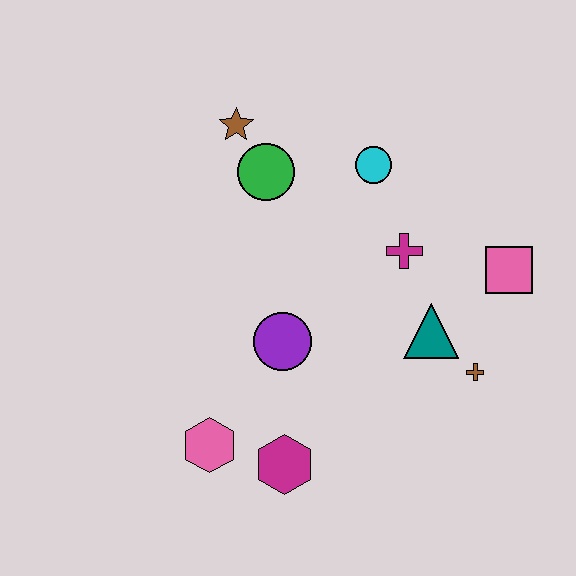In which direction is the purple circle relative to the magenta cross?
The purple circle is to the left of the magenta cross.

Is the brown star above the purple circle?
Yes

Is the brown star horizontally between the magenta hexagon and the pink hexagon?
Yes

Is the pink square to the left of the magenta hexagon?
No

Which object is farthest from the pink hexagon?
The pink square is farthest from the pink hexagon.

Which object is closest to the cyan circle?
The magenta cross is closest to the cyan circle.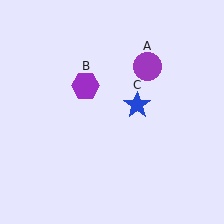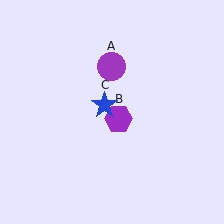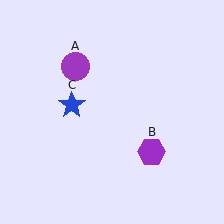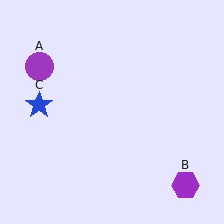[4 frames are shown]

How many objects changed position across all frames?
3 objects changed position: purple circle (object A), purple hexagon (object B), blue star (object C).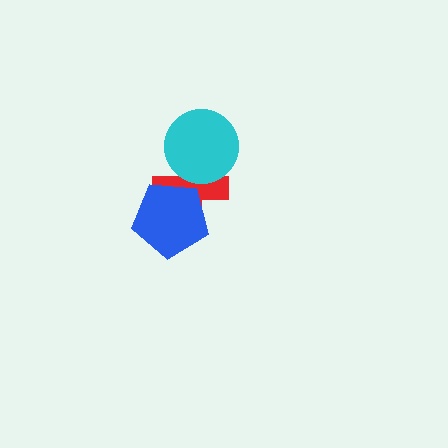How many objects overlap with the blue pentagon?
1 object overlaps with the blue pentagon.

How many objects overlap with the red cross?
2 objects overlap with the red cross.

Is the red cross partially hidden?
Yes, it is partially covered by another shape.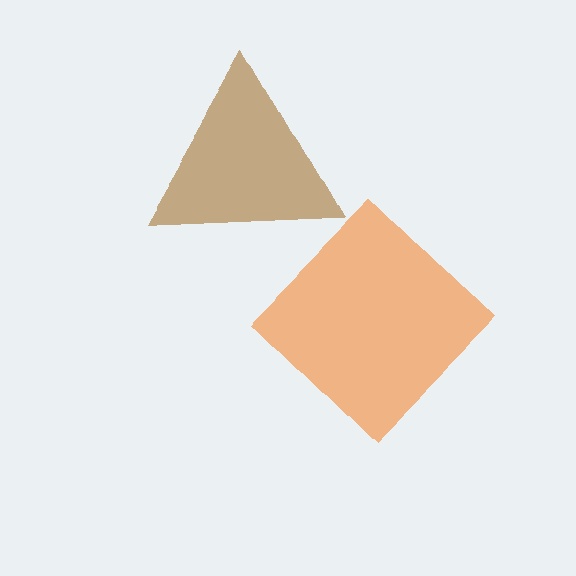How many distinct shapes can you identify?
There are 2 distinct shapes: an orange diamond, a brown triangle.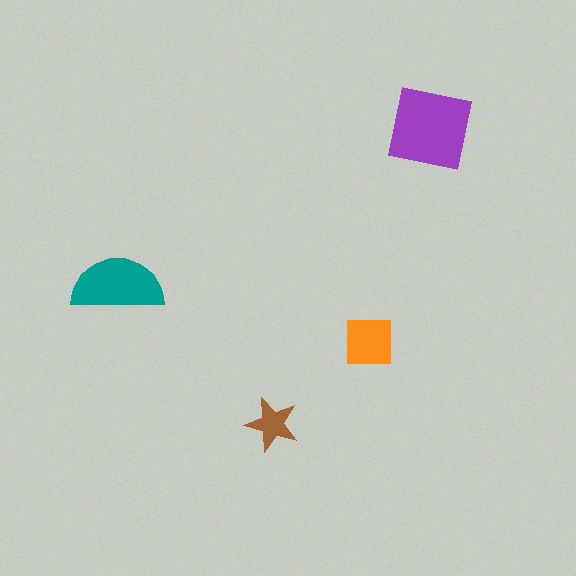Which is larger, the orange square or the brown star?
The orange square.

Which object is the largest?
The purple square.